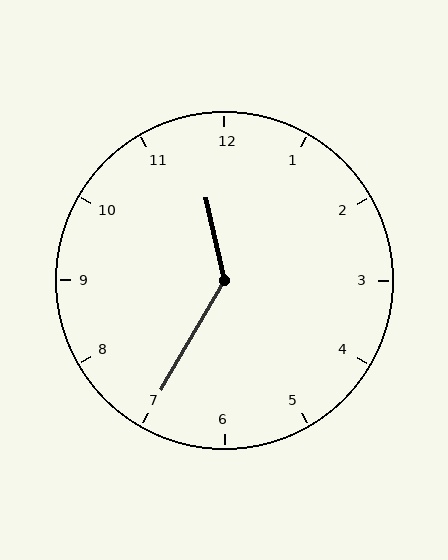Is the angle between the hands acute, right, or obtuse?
It is obtuse.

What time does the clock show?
11:35.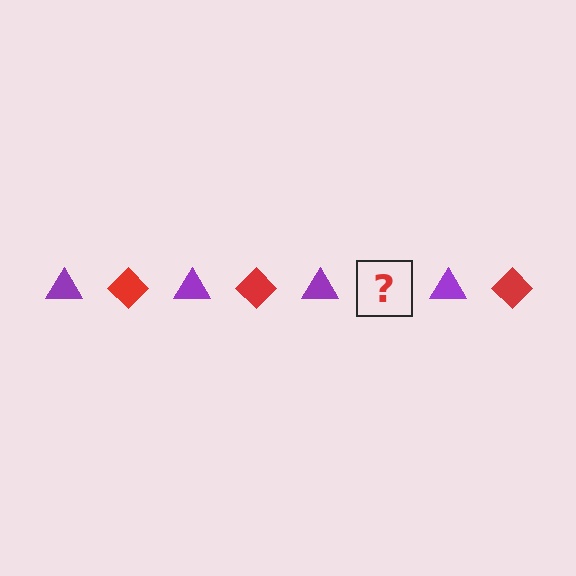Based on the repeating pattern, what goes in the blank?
The blank should be a red diamond.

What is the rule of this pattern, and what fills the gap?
The rule is that the pattern alternates between purple triangle and red diamond. The gap should be filled with a red diamond.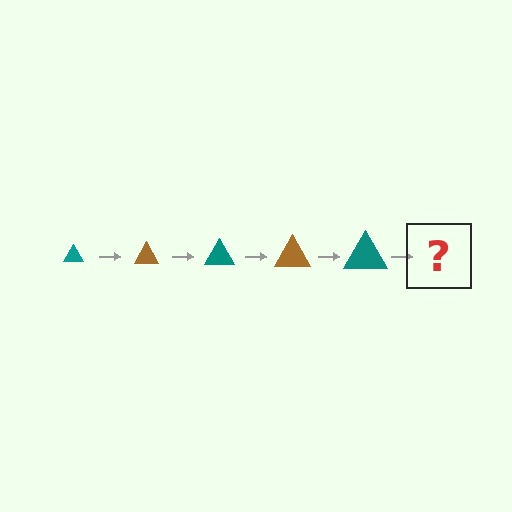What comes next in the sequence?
The next element should be a brown triangle, larger than the previous one.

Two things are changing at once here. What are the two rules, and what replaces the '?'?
The two rules are that the triangle grows larger each step and the color cycles through teal and brown. The '?' should be a brown triangle, larger than the previous one.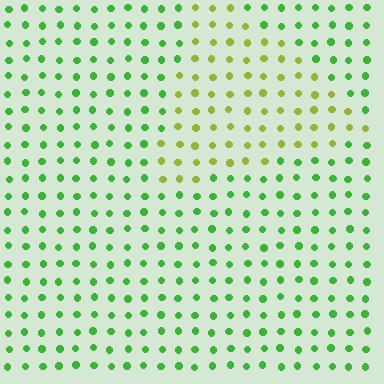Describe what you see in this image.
The image is filled with small green elements in a uniform arrangement. A triangle-shaped region is visible where the elements are tinted to a slightly different hue, forming a subtle color boundary.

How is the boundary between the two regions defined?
The boundary is defined purely by a slight shift in hue (about 44 degrees). Spacing, size, and orientation are identical on both sides.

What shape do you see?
I see a triangle.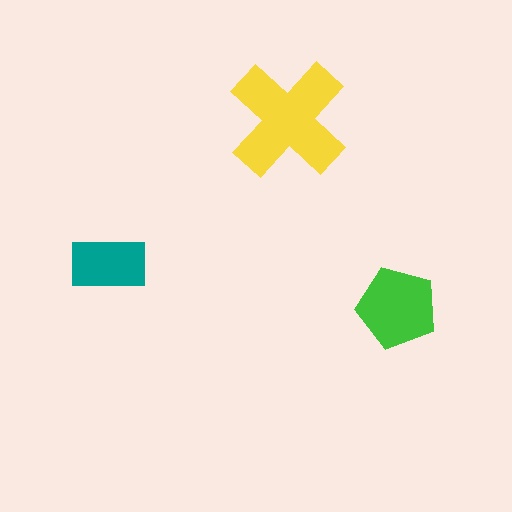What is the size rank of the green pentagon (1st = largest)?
2nd.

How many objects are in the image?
There are 3 objects in the image.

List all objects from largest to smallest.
The yellow cross, the green pentagon, the teal rectangle.